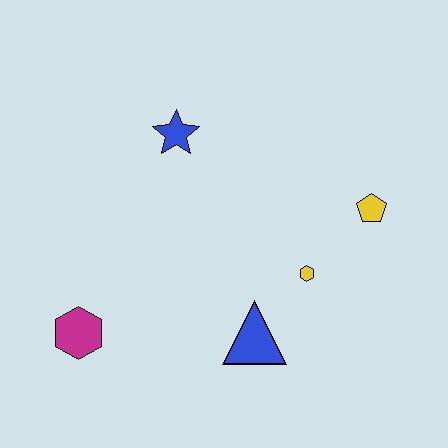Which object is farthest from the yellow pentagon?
The magenta hexagon is farthest from the yellow pentagon.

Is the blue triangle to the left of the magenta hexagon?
No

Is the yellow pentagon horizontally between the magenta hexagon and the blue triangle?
No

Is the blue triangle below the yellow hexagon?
Yes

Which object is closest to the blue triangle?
The yellow hexagon is closest to the blue triangle.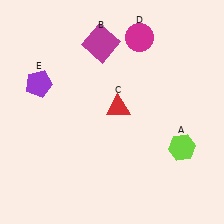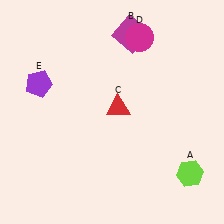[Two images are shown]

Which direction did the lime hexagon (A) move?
The lime hexagon (A) moved down.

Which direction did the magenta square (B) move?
The magenta square (B) moved right.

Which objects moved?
The objects that moved are: the lime hexagon (A), the magenta square (B).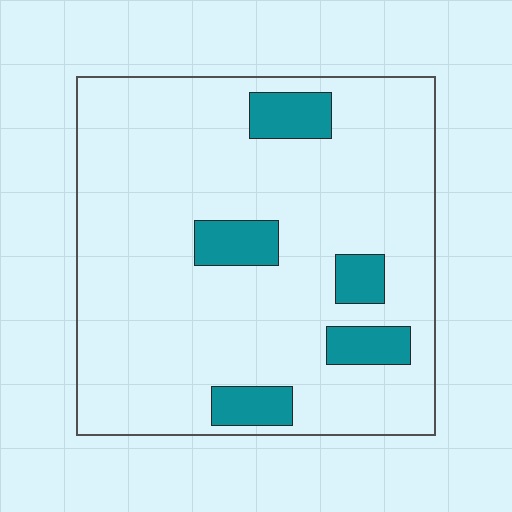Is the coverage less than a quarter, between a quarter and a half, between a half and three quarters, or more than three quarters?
Less than a quarter.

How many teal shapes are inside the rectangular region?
5.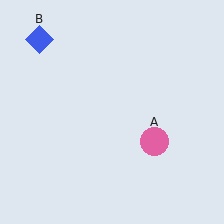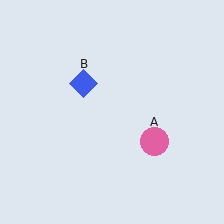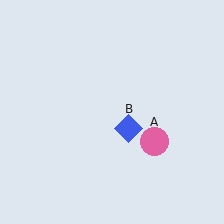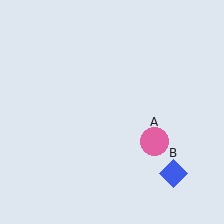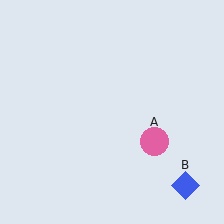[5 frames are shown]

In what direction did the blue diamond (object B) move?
The blue diamond (object B) moved down and to the right.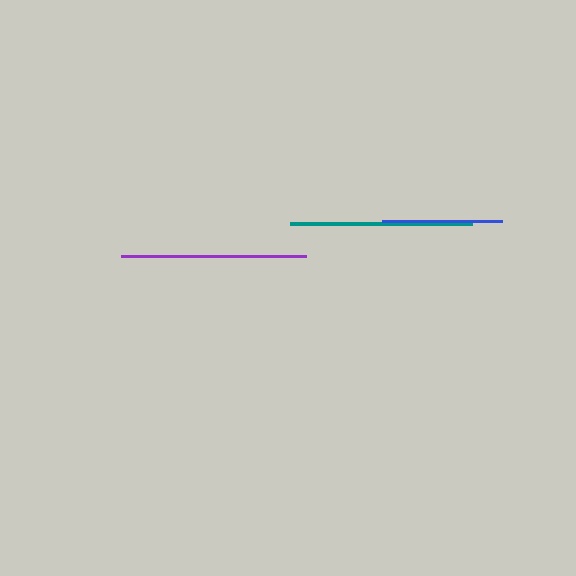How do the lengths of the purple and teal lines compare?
The purple and teal lines are approximately the same length.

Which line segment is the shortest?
The blue line is the shortest at approximately 120 pixels.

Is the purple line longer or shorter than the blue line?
The purple line is longer than the blue line.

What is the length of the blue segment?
The blue segment is approximately 120 pixels long.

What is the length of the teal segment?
The teal segment is approximately 183 pixels long.